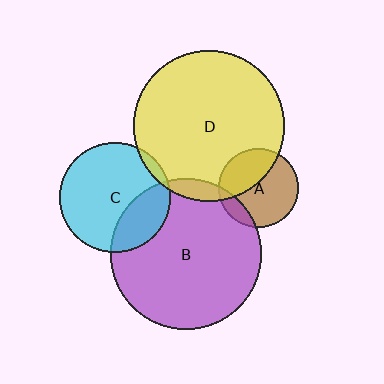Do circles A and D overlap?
Yes.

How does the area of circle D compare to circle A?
Approximately 3.6 times.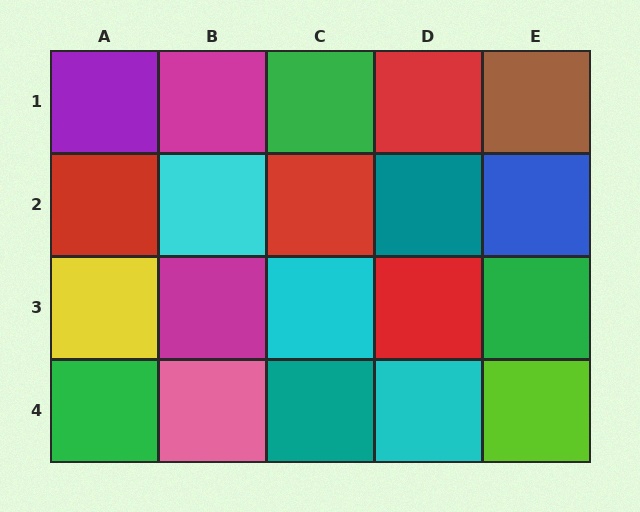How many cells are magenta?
2 cells are magenta.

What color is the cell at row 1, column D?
Red.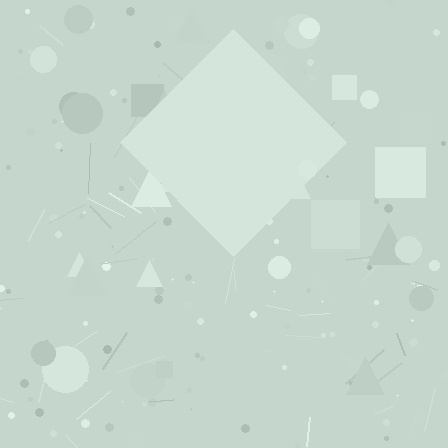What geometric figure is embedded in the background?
A diamond is embedded in the background.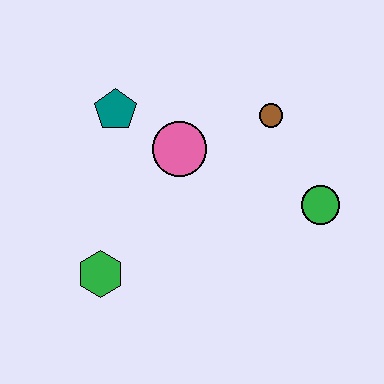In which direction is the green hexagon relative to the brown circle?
The green hexagon is to the left of the brown circle.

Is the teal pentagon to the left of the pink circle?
Yes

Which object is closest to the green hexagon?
The pink circle is closest to the green hexagon.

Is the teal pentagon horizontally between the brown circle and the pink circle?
No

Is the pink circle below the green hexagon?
No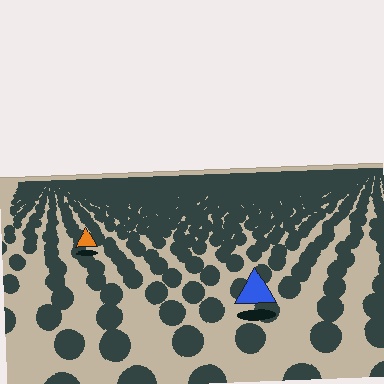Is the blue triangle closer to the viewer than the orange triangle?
Yes. The blue triangle is closer — you can tell from the texture gradient: the ground texture is coarser near it.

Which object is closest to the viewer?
The blue triangle is closest. The texture marks near it are larger and more spread out.